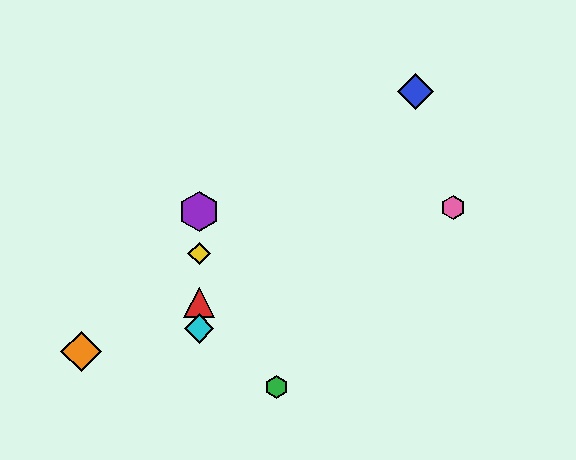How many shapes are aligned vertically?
4 shapes (the red triangle, the yellow diamond, the purple hexagon, the cyan diamond) are aligned vertically.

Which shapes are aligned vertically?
The red triangle, the yellow diamond, the purple hexagon, the cyan diamond are aligned vertically.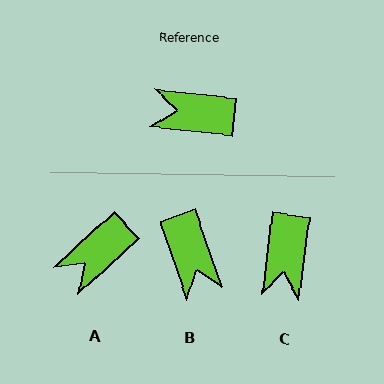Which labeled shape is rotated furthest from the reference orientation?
B, about 116 degrees away.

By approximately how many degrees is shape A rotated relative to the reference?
Approximately 49 degrees counter-clockwise.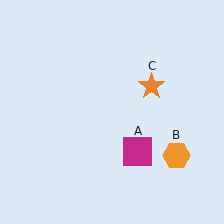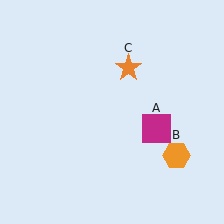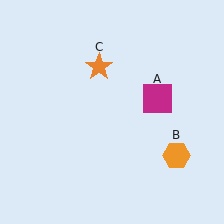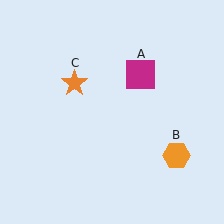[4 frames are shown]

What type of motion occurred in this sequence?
The magenta square (object A), orange star (object C) rotated counterclockwise around the center of the scene.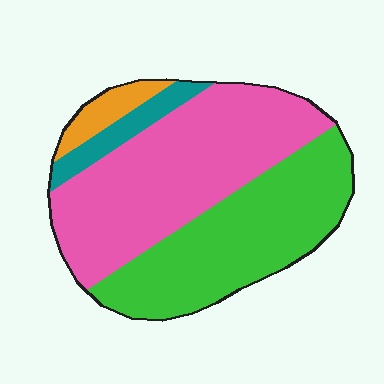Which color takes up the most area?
Pink, at roughly 50%.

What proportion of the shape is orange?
Orange covers 6% of the shape.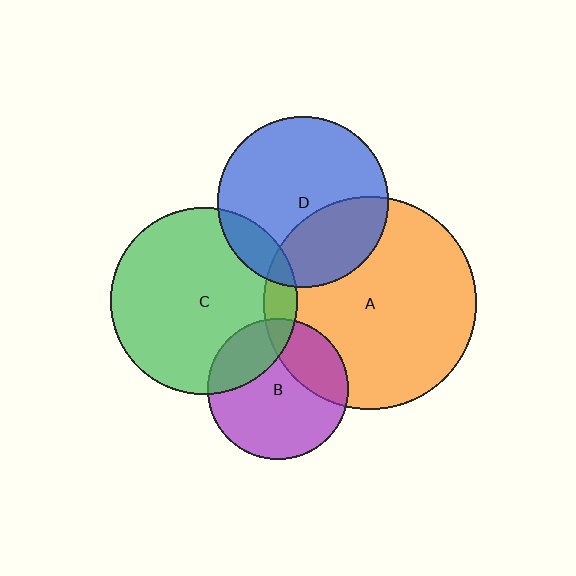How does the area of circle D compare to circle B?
Approximately 1.5 times.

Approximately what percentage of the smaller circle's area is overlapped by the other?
Approximately 25%.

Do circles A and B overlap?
Yes.